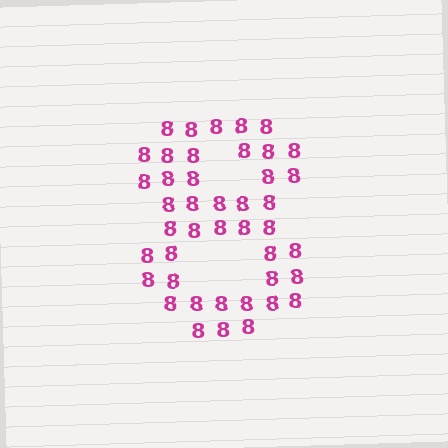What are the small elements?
The small elements are digit 8's.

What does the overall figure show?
The overall figure shows the digit 8.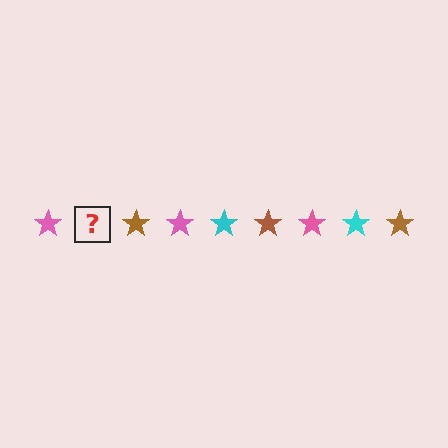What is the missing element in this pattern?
The missing element is a cyan star.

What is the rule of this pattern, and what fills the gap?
The rule is that the pattern cycles through pink, cyan, brown stars. The gap should be filled with a cyan star.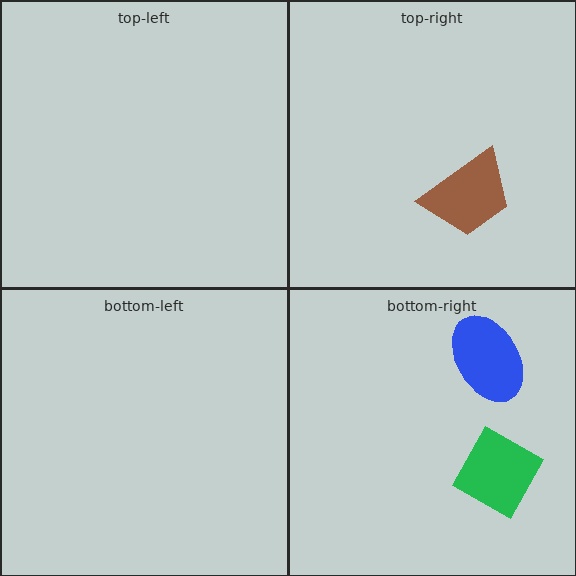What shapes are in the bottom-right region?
The green diamond, the blue ellipse.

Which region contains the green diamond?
The bottom-right region.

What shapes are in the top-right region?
The brown trapezoid.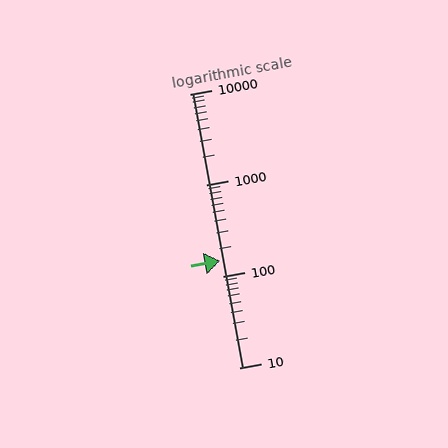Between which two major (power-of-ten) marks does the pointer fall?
The pointer is between 100 and 1000.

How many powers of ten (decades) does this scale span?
The scale spans 3 decades, from 10 to 10000.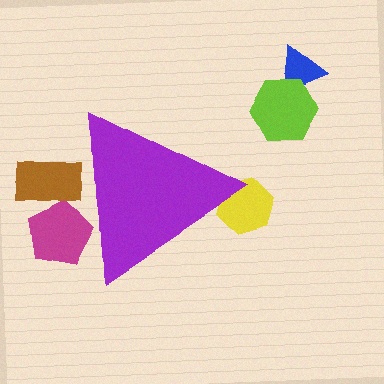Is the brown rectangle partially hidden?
Yes, the brown rectangle is partially hidden behind the purple triangle.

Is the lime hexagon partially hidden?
No, the lime hexagon is fully visible.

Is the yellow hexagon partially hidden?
Yes, the yellow hexagon is partially hidden behind the purple triangle.